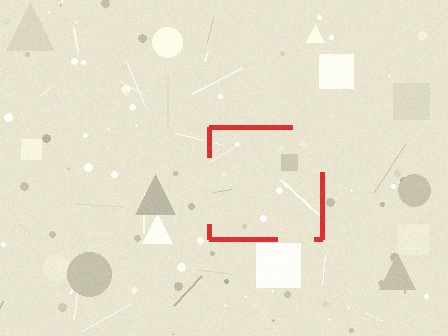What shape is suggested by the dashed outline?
The dashed outline suggests a square.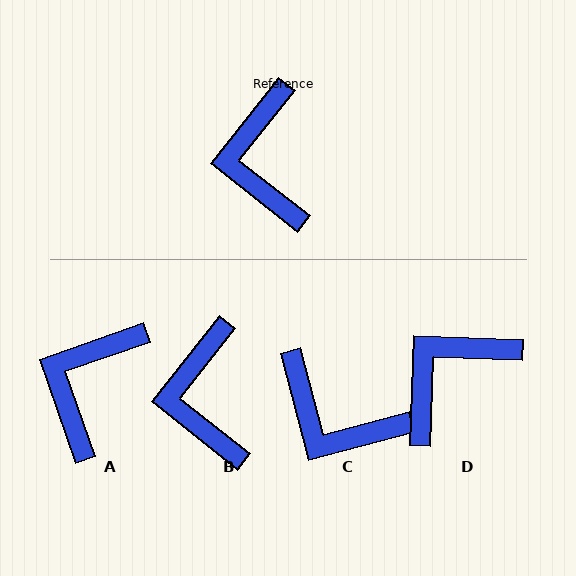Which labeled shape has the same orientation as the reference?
B.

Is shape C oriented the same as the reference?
No, it is off by about 53 degrees.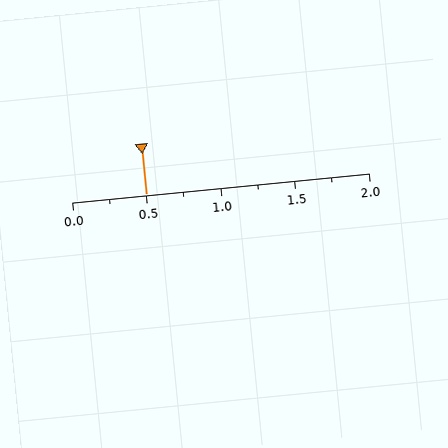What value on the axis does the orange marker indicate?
The marker indicates approximately 0.5.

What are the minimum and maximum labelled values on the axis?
The axis runs from 0.0 to 2.0.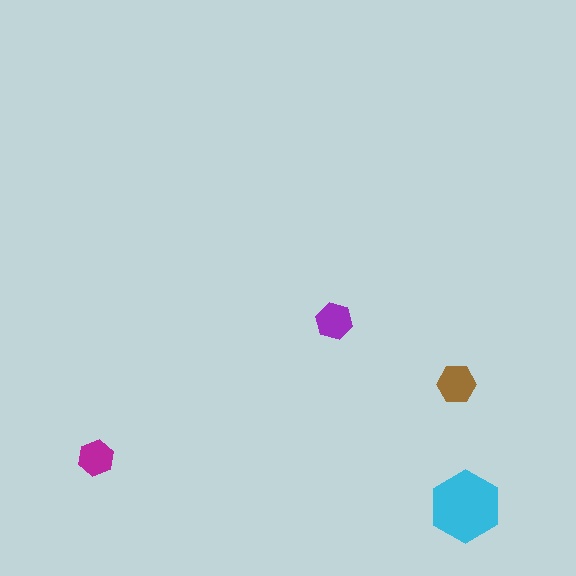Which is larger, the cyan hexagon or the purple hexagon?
The cyan one.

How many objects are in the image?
There are 4 objects in the image.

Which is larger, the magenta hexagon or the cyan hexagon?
The cyan one.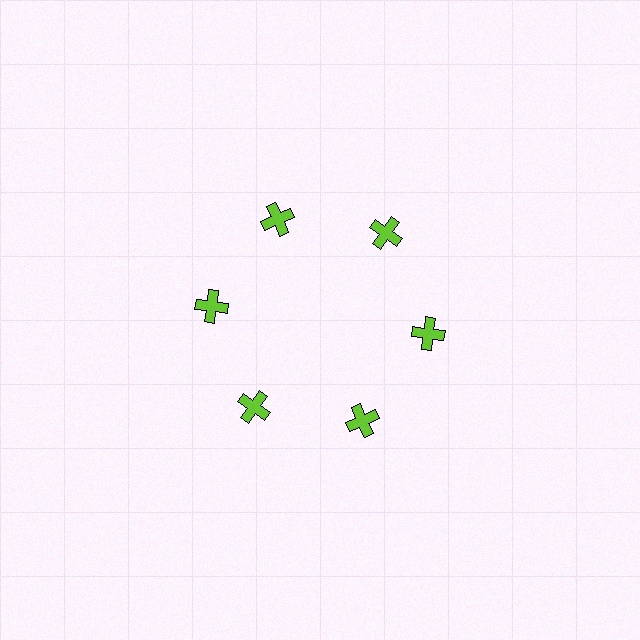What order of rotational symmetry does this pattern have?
This pattern has 6-fold rotational symmetry.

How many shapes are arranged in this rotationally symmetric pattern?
There are 6 shapes, arranged in 6 groups of 1.